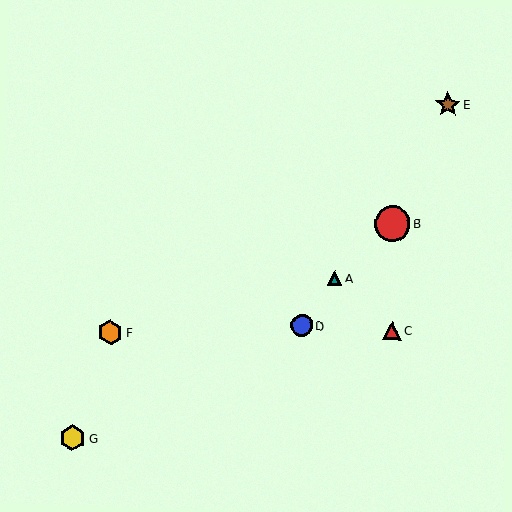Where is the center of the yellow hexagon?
The center of the yellow hexagon is at (72, 438).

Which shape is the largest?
The red circle (labeled B) is the largest.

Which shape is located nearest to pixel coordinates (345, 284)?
The teal triangle (labeled A) at (335, 278) is nearest to that location.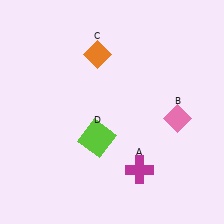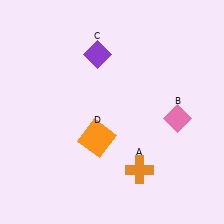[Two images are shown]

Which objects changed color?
A changed from magenta to orange. C changed from orange to purple. D changed from lime to orange.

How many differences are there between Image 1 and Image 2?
There are 3 differences between the two images.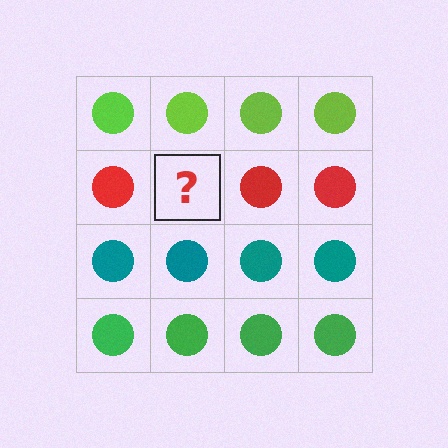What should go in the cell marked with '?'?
The missing cell should contain a red circle.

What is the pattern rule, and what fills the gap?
The rule is that each row has a consistent color. The gap should be filled with a red circle.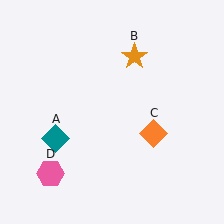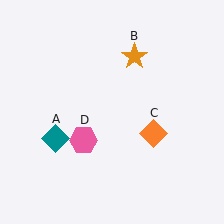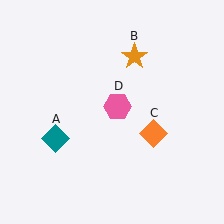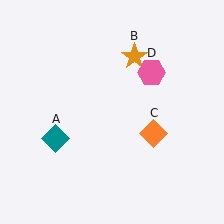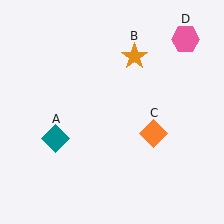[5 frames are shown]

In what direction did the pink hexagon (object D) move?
The pink hexagon (object D) moved up and to the right.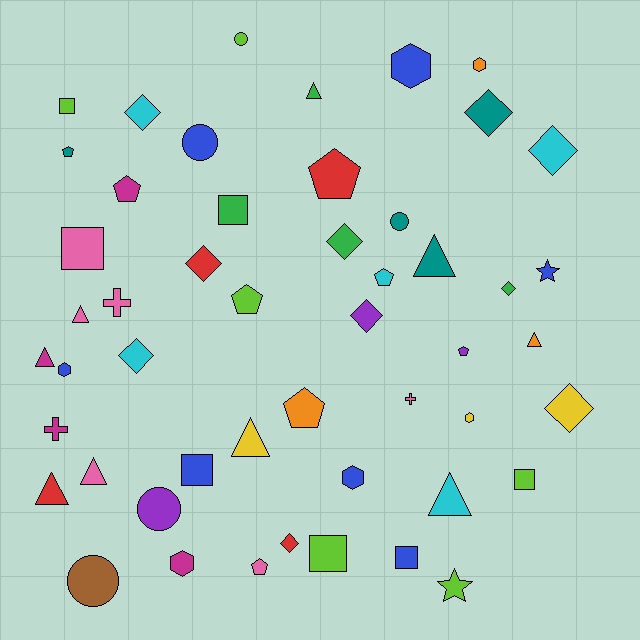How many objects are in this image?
There are 50 objects.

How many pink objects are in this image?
There are 6 pink objects.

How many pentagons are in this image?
There are 8 pentagons.